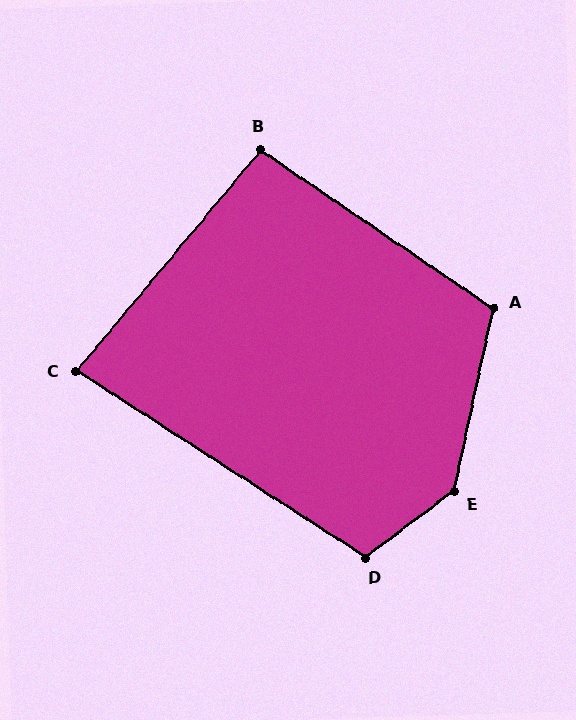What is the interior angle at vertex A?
Approximately 112 degrees (obtuse).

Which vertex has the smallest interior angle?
C, at approximately 83 degrees.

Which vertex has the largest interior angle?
E, at approximately 139 degrees.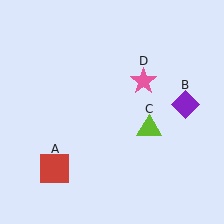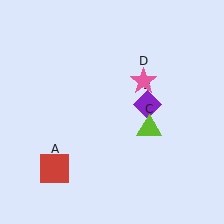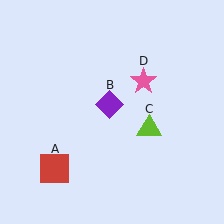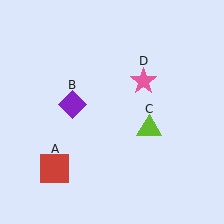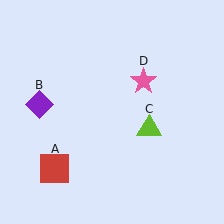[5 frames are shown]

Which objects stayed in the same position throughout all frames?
Red square (object A) and lime triangle (object C) and pink star (object D) remained stationary.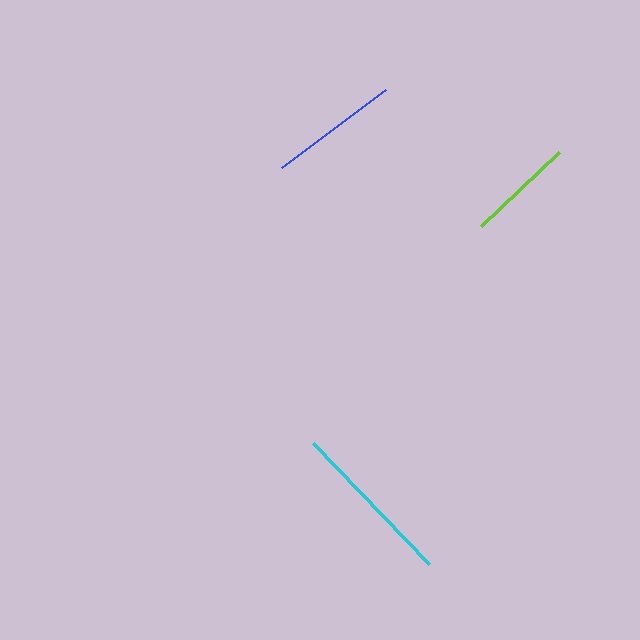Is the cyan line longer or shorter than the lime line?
The cyan line is longer than the lime line.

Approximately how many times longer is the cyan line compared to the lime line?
The cyan line is approximately 1.6 times the length of the lime line.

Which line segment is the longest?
The cyan line is the longest at approximately 168 pixels.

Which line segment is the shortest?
The lime line is the shortest at approximately 108 pixels.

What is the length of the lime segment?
The lime segment is approximately 108 pixels long.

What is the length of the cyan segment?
The cyan segment is approximately 168 pixels long.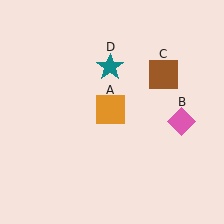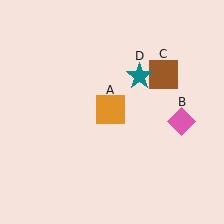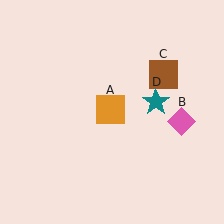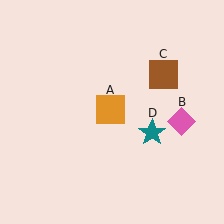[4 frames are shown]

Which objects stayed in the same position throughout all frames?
Orange square (object A) and pink diamond (object B) and brown square (object C) remained stationary.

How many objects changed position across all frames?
1 object changed position: teal star (object D).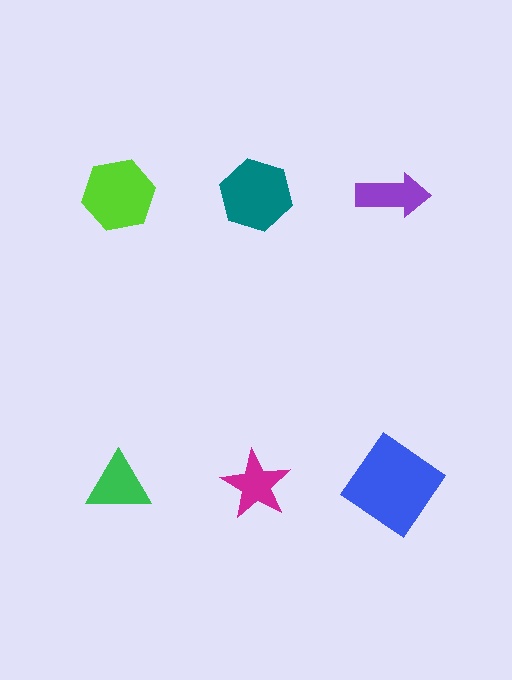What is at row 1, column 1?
A lime hexagon.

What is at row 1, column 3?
A purple arrow.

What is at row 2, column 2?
A magenta star.